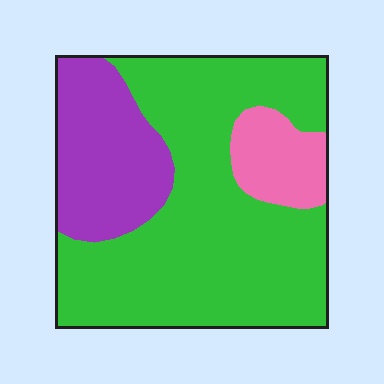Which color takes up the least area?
Pink, at roughly 10%.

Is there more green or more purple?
Green.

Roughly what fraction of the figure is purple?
Purple covers around 25% of the figure.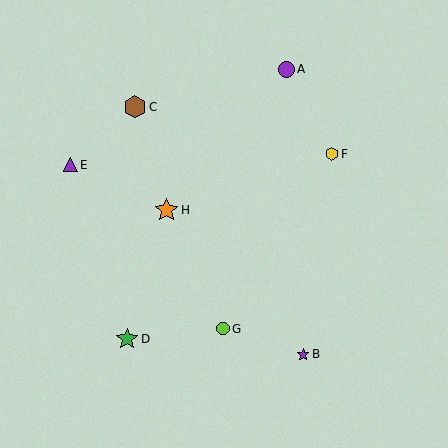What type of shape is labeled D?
Shape D is a green star.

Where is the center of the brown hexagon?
The center of the brown hexagon is at (135, 107).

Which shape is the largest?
The orange star (labeled H) is the largest.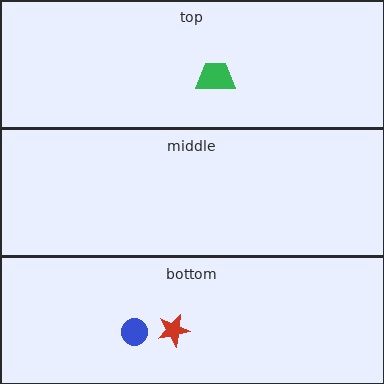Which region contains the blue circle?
The bottom region.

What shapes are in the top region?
The green trapezoid.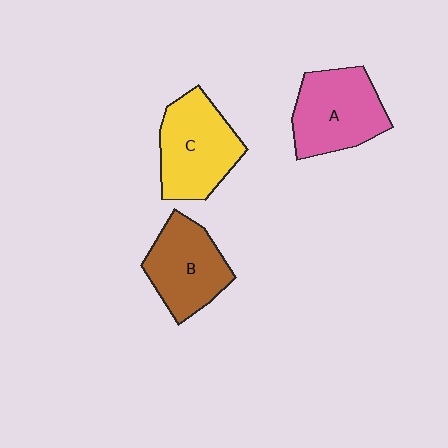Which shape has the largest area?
Shape C (yellow).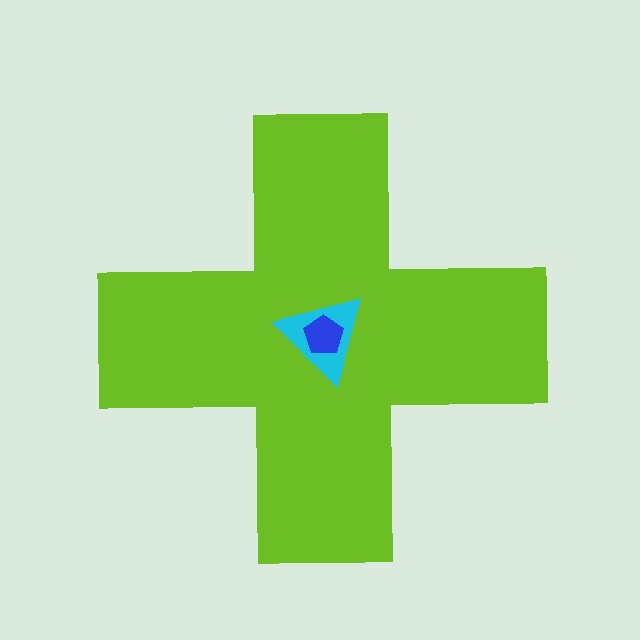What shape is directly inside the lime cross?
The cyan triangle.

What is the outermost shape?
The lime cross.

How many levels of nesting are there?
3.